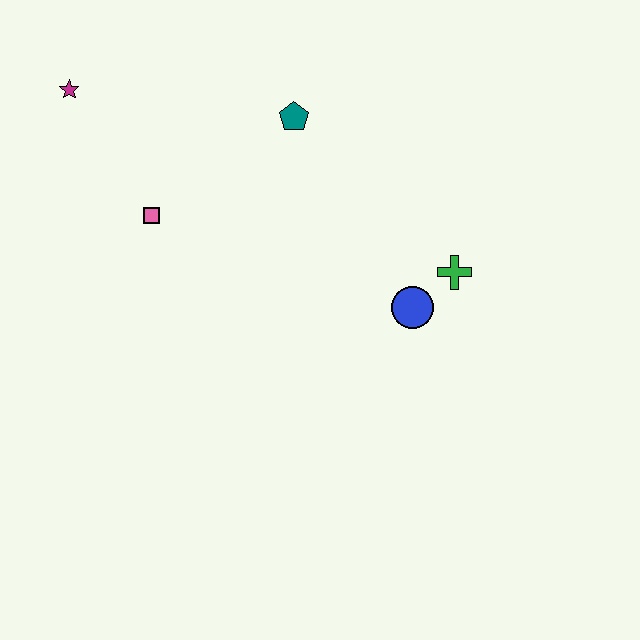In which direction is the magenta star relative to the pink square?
The magenta star is above the pink square.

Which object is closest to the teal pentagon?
The pink square is closest to the teal pentagon.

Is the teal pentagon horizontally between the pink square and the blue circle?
Yes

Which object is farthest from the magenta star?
The green cross is farthest from the magenta star.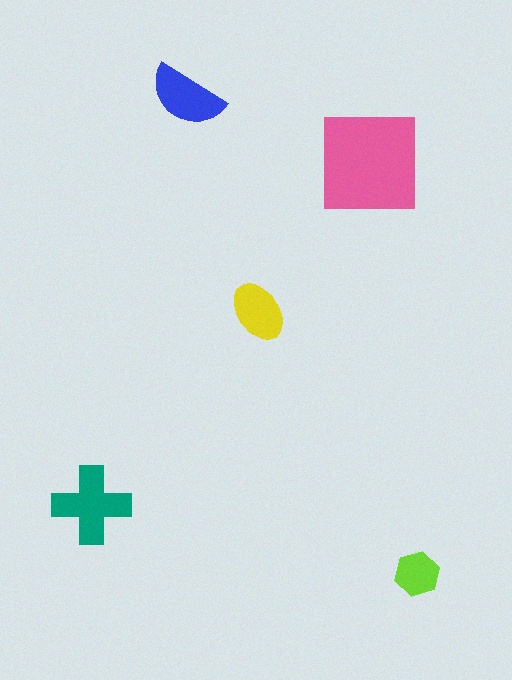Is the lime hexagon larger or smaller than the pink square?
Smaller.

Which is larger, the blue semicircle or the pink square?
The pink square.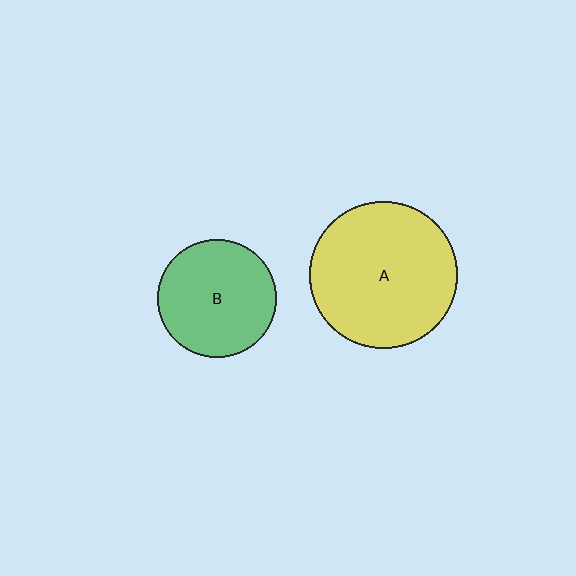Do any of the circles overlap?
No, none of the circles overlap.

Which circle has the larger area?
Circle A (yellow).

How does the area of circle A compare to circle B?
Approximately 1.5 times.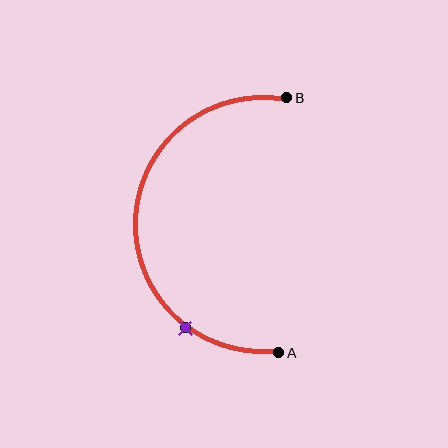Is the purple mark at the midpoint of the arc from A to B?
No. The purple mark lies on the arc but is closer to endpoint A. The arc midpoint would be at the point on the curve equidistant along the arc from both A and B.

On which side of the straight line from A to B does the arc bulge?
The arc bulges to the left of the straight line connecting A and B.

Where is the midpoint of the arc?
The arc midpoint is the point on the curve farthest from the straight line joining A and B. It sits to the left of that line.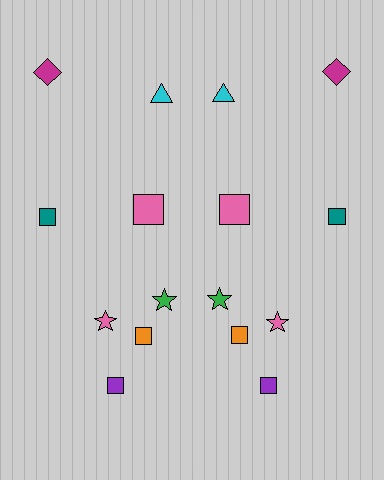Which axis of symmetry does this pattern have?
The pattern has a vertical axis of symmetry running through the center of the image.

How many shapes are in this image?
There are 16 shapes in this image.